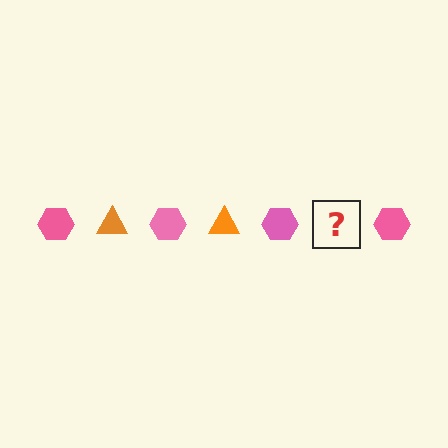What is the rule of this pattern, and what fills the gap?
The rule is that the pattern alternates between pink hexagon and orange triangle. The gap should be filled with an orange triangle.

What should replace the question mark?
The question mark should be replaced with an orange triangle.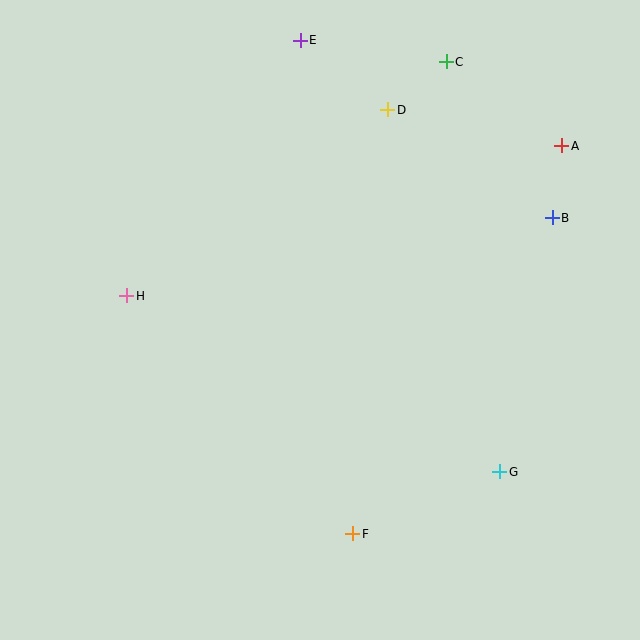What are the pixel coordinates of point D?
Point D is at (388, 110).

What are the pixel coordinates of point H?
Point H is at (127, 296).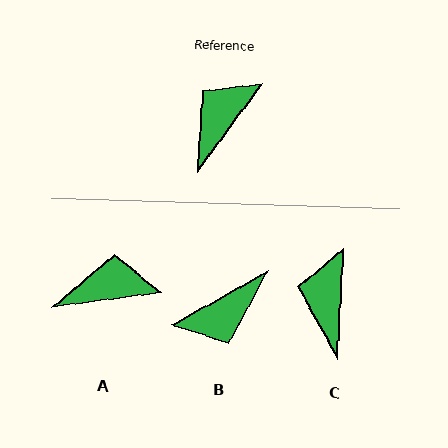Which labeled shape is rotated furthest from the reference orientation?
B, about 156 degrees away.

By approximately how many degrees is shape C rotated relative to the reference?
Approximately 33 degrees counter-clockwise.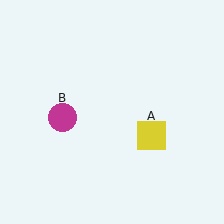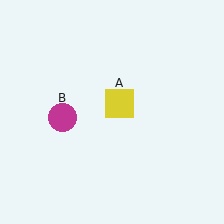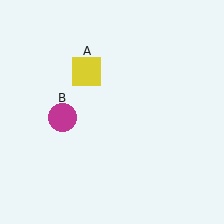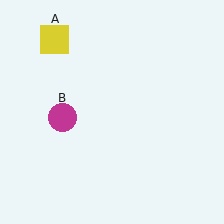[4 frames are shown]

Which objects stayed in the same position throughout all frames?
Magenta circle (object B) remained stationary.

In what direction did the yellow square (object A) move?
The yellow square (object A) moved up and to the left.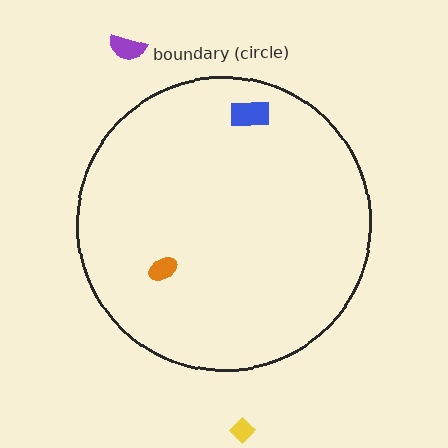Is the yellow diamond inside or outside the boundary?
Outside.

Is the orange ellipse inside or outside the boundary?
Inside.